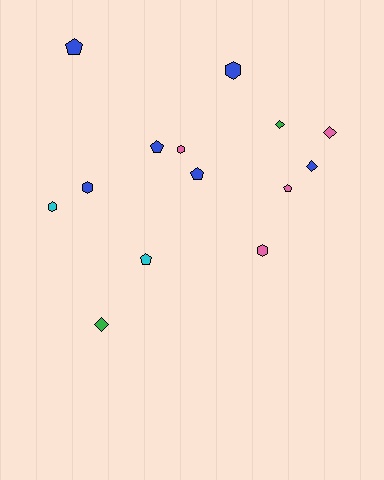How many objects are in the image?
There are 14 objects.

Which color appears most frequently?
Blue, with 6 objects.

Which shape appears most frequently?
Pentagon, with 5 objects.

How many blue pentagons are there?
There are 3 blue pentagons.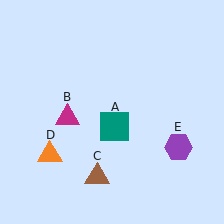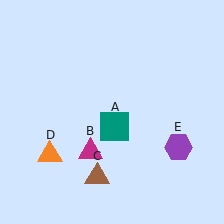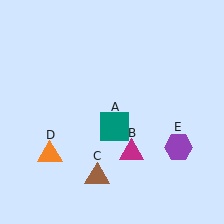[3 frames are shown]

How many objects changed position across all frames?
1 object changed position: magenta triangle (object B).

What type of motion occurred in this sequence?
The magenta triangle (object B) rotated counterclockwise around the center of the scene.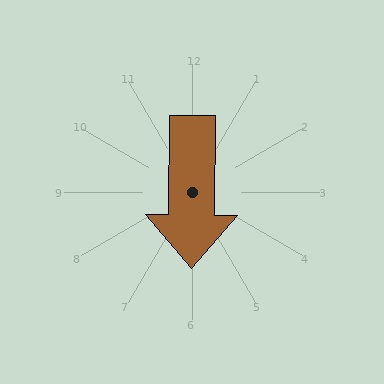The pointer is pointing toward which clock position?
Roughly 6 o'clock.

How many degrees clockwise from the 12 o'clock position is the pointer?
Approximately 181 degrees.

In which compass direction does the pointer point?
South.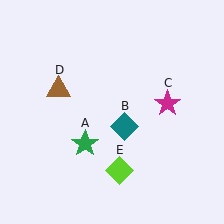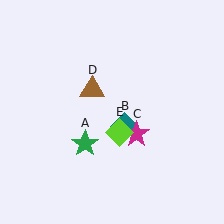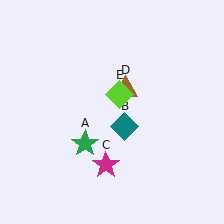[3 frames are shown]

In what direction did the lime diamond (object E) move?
The lime diamond (object E) moved up.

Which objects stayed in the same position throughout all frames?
Green star (object A) and teal diamond (object B) remained stationary.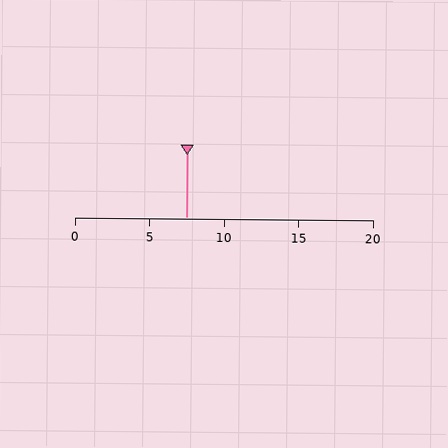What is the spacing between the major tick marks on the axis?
The major ticks are spaced 5 apart.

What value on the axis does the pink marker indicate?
The marker indicates approximately 7.5.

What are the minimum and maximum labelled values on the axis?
The axis runs from 0 to 20.